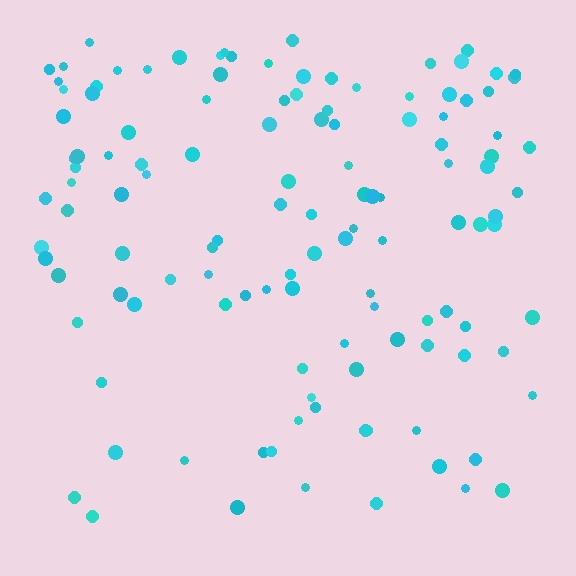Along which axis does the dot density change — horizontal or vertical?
Vertical.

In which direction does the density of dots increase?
From bottom to top, with the top side densest.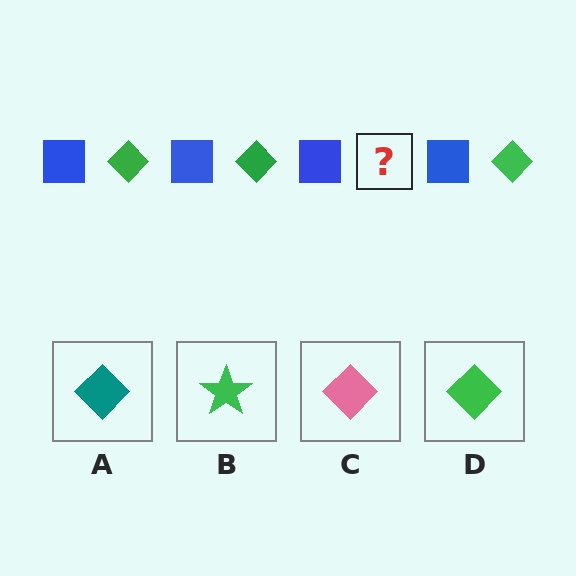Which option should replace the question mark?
Option D.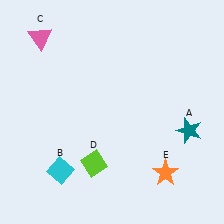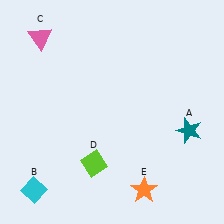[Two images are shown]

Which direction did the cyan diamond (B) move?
The cyan diamond (B) moved left.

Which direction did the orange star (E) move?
The orange star (E) moved left.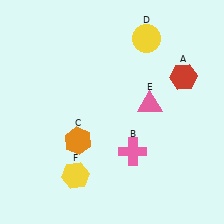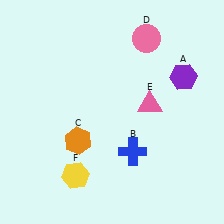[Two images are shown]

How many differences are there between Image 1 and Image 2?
There are 3 differences between the two images.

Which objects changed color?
A changed from red to purple. B changed from pink to blue. D changed from yellow to pink.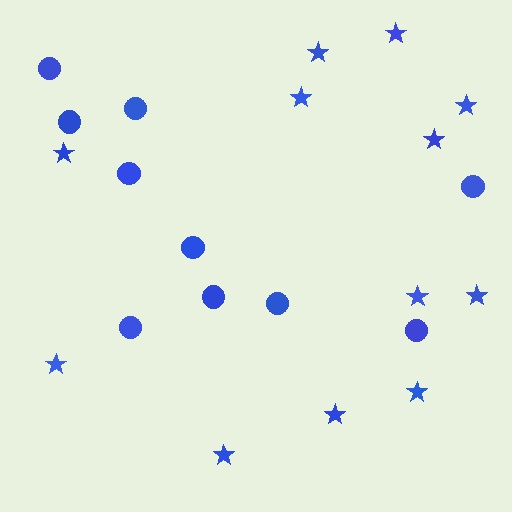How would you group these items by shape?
There are 2 groups: one group of circles (10) and one group of stars (12).